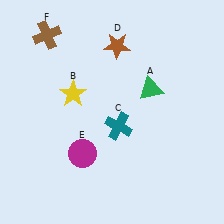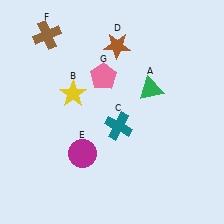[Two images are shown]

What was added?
A pink pentagon (G) was added in Image 2.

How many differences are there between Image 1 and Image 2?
There is 1 difference between the two images.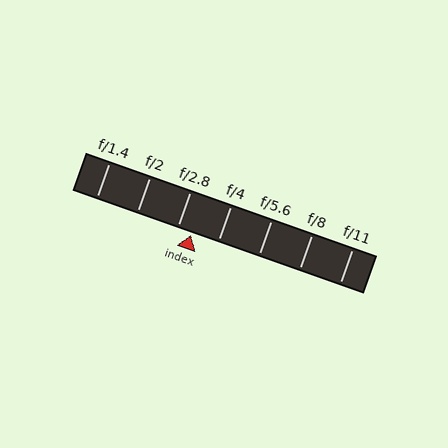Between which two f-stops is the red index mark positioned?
The index mark is between f/2.8 and f/4.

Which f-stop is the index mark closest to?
The index mark is closest to f/2.8.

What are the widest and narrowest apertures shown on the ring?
The widest aperture shown is f/1.4 and the narrowest is f/11.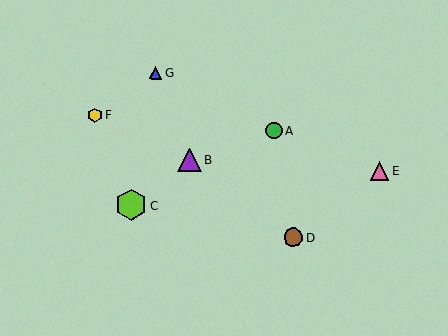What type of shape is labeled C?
Shape C is a lime hexagon.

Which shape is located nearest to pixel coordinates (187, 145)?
The purple triangle (labeled B) at (190, 160) is nearest to that location.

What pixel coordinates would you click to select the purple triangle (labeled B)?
Click at (190, 160) to select the purple triangle B.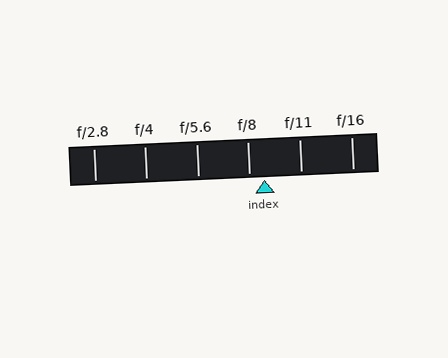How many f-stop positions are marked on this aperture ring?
There are 6 f-stop positions marked.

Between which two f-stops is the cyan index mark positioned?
The index mark is between f/8 and f/11.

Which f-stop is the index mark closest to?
The index mark is closest to f/8.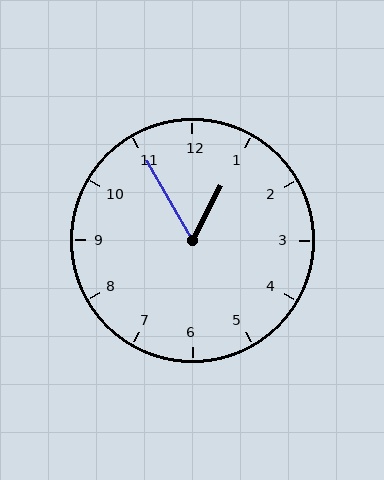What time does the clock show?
12:55.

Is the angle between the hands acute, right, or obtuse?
It is acute.